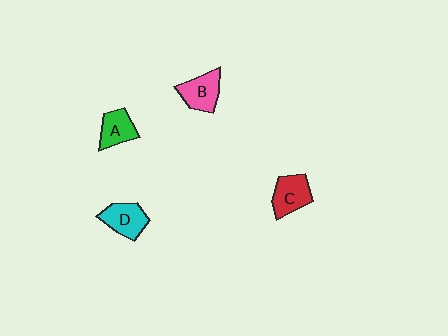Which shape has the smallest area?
Shape A (green).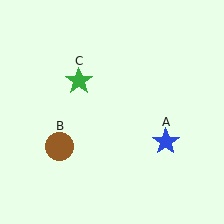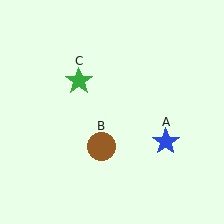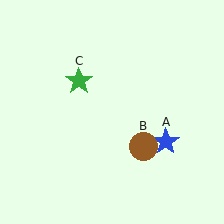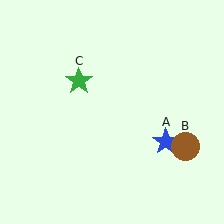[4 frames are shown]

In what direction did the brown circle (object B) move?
The brown circle (object B) moved right.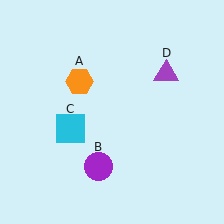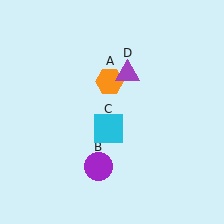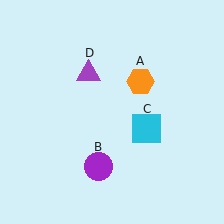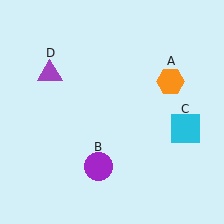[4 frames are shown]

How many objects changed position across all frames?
3 objects changed position: orange hexagon (object A), cyan square (object C), purple triangle (object D).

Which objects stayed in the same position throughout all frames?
Purple circle (object B) remained stationary.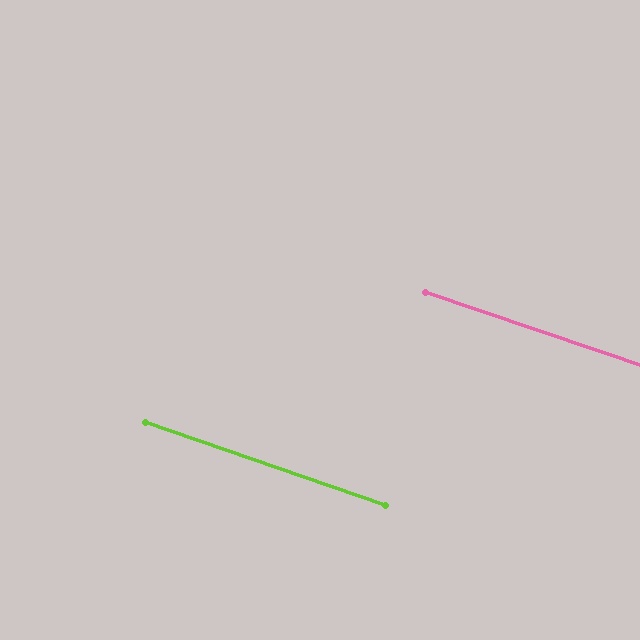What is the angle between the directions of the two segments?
Approximately 0 degrees.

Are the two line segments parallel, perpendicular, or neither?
Parallel — their directions differ by only 0.3°.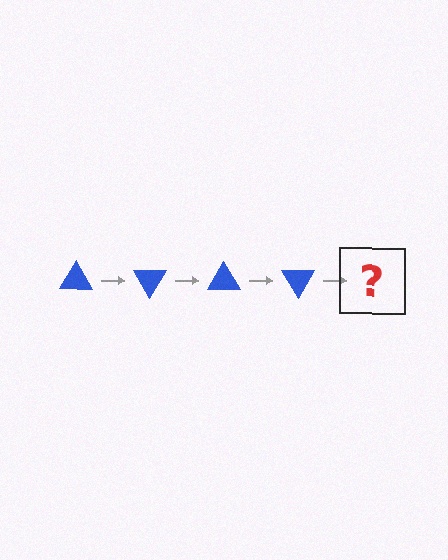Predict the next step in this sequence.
The next step is a blue triangle rotated 240 degrees.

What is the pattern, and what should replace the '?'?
The pattern is that the triangle rotates 60 degrees each step. The '?' should be a blue triangle rotated 240 degrees.